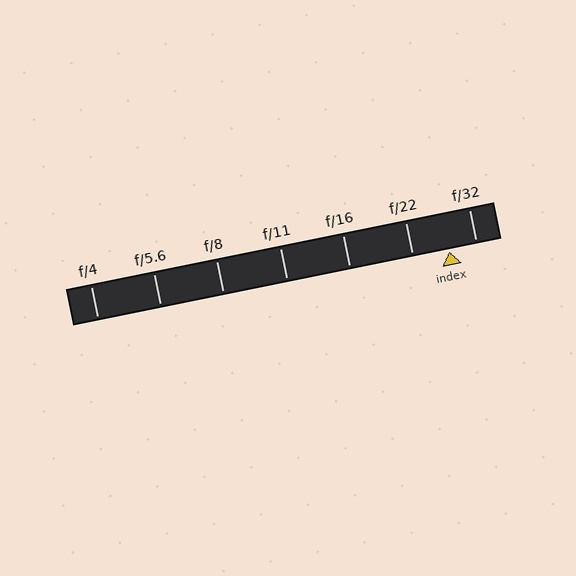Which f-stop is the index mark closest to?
The index mark is closest to f/32.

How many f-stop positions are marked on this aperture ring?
There are 7 f-stop positions marked.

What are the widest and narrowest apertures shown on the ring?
The widest aperture shown is f/4 and the narrowest is f/32.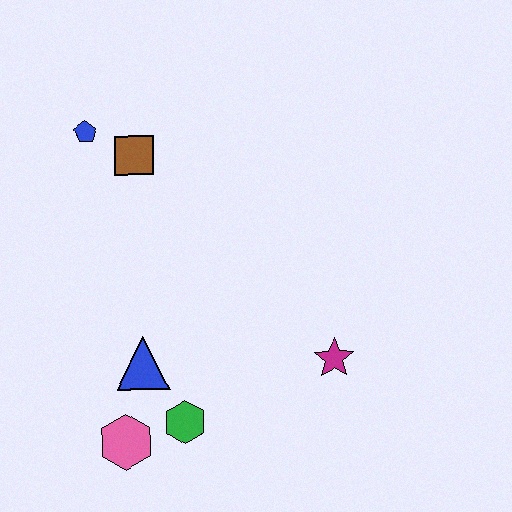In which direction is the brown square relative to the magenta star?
The brown square is above the magenta star.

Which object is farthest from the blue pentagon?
The magenta star is farthest from the blue pentagon.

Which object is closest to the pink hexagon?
The green hexagon is closest to the pink hexagon.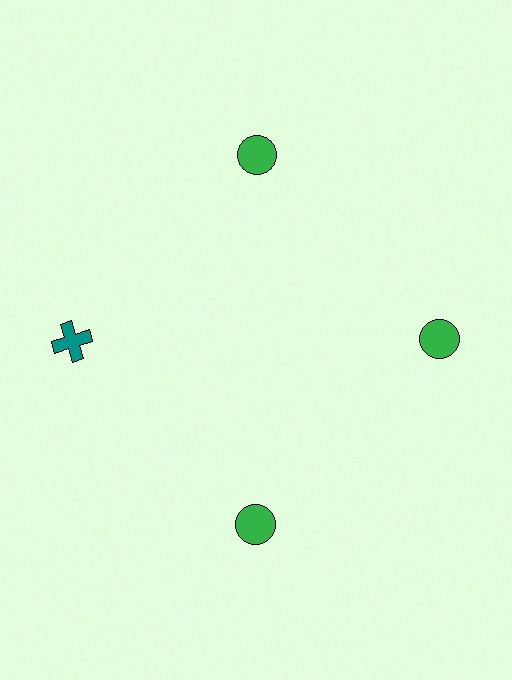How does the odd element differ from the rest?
It differs in both color (teal instead of green) and shape (cross instead of circle).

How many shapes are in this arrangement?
There are 4 shapes arranged in a ring pattern.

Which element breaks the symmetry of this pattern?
The teal cross at roughly the 9 o'clock position breaks the symmetry. All other shapes are green circles.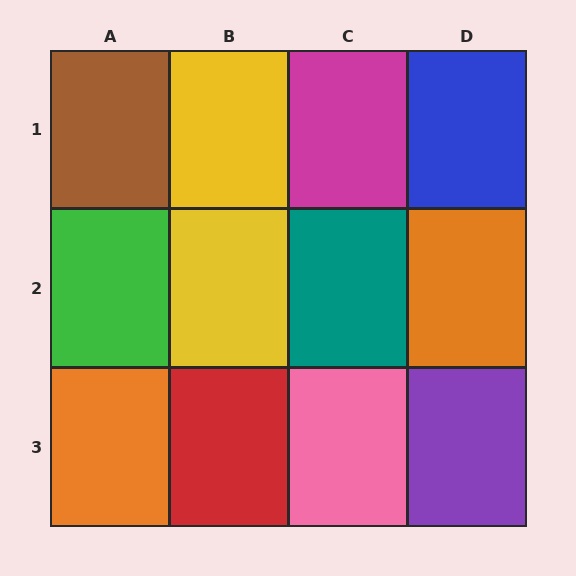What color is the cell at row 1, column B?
Yellow.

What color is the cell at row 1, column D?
Blue.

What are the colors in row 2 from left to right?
Green, yellow, teal, orange.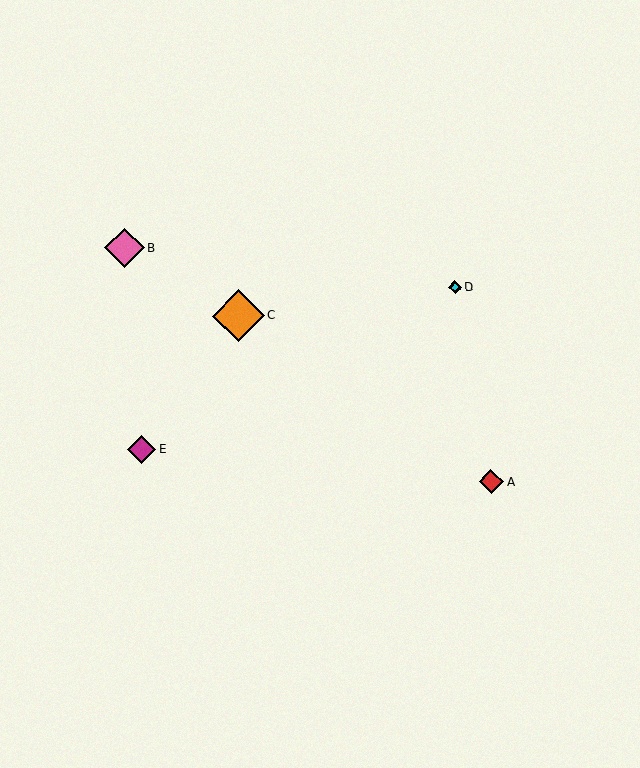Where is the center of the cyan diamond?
The center of the cyan diamond is at (455, 288).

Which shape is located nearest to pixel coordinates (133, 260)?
The pink diamond (labeled B) at (125, 248) is nearest to that location.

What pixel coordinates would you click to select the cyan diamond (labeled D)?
Click at (455, 288) to select the cyan diamond D.